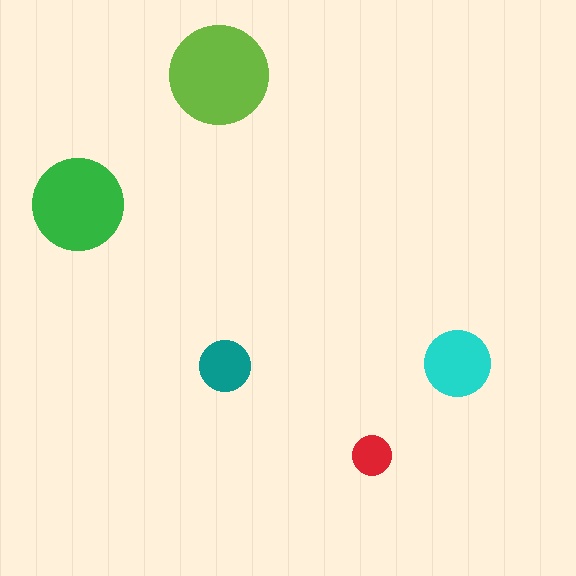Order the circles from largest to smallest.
the lime one, the green one, the cyan one, the teal one, the red one.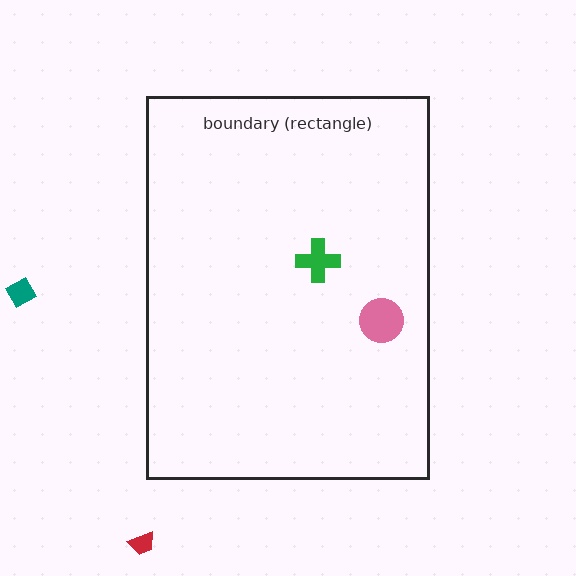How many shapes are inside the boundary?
2 inside, 2 outside.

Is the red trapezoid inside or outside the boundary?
Outside.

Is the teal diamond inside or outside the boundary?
Outside.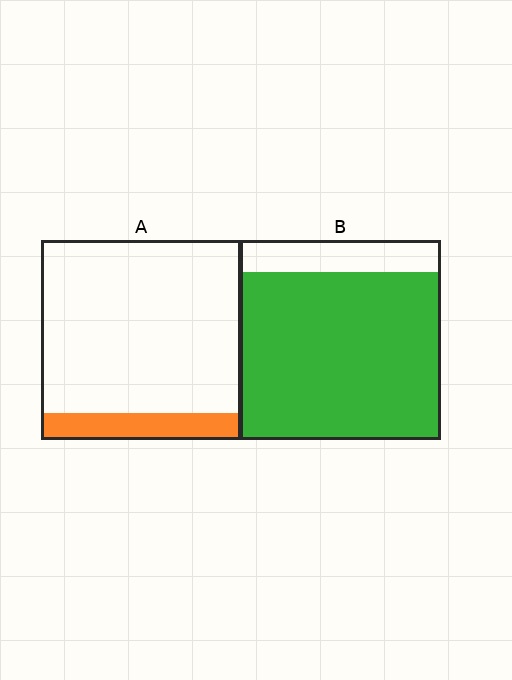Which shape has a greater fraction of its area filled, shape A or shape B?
Shape B.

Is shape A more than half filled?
No.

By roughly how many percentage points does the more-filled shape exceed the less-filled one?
By roughly 70 percentage points (B over A).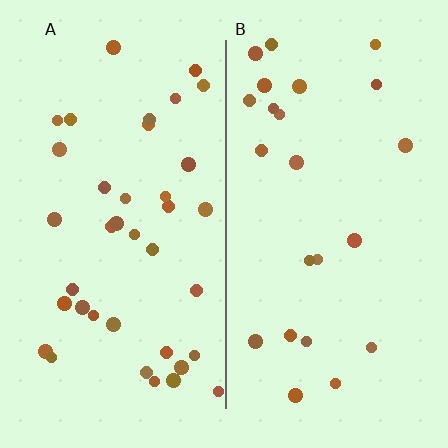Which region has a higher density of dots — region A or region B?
A (the left).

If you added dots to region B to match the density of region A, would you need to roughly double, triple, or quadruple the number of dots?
Approximately double.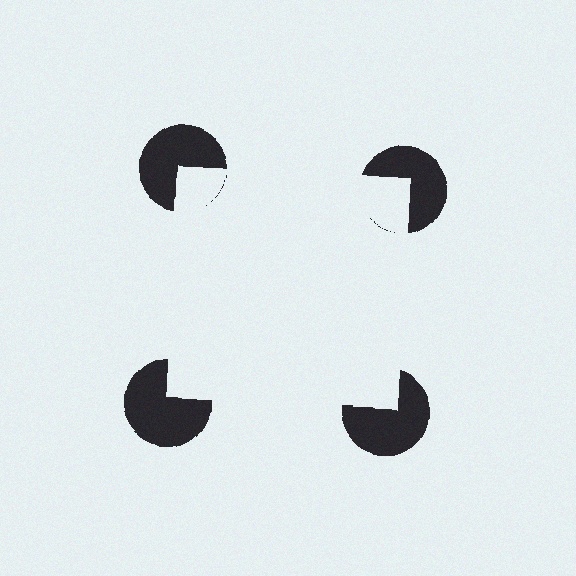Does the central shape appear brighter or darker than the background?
It typically appears slightly brighter than the background, even though no actual brightness change is drawn.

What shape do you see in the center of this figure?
An illusory square — its edges are inferred from the aligned wedge cuts in the pac-man discs, not physically drawn.